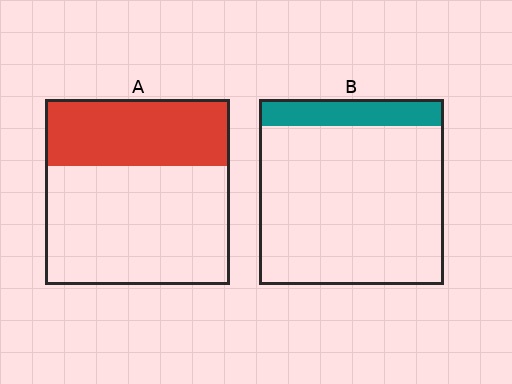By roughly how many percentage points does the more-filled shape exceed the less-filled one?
By roughly 20 percentage points (A over B).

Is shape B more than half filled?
No.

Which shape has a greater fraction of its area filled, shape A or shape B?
Shape A.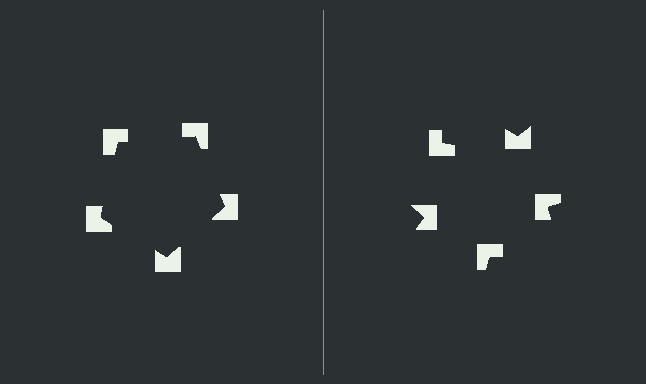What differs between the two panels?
The notched squares are positioned identically on both sides; only the wedge orientations differ. On the left they align to a pentagon; on the right they are misaligned.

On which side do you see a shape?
An illusory pentagon appears on the left side. On the right side the wedge cuts are rotated, so no coherent shape forms.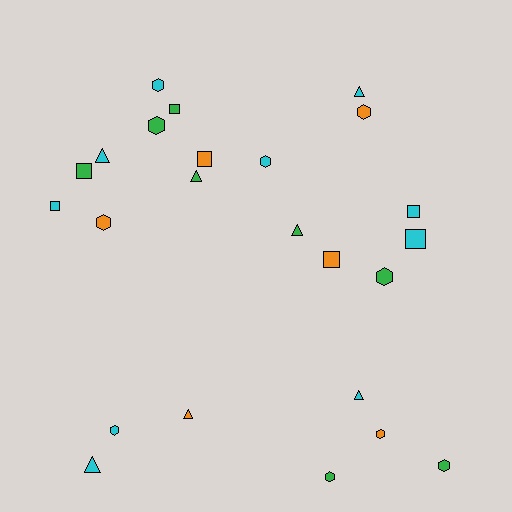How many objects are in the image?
There are 24 objects.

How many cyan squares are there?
There are 3 cyan squares.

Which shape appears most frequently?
Hexagon, with 10 objects.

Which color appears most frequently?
Cyan, with 10 objects.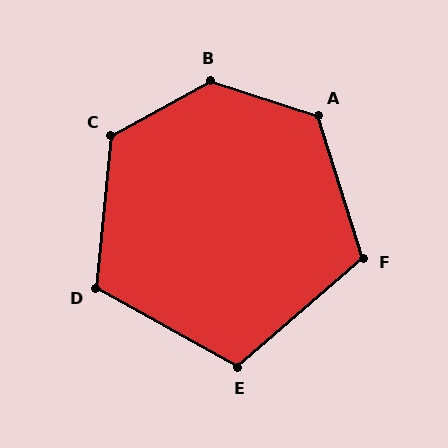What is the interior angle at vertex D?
Approximately 113 degrees (obtuse).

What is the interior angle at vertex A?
Approximately 125 degrees (obtuse).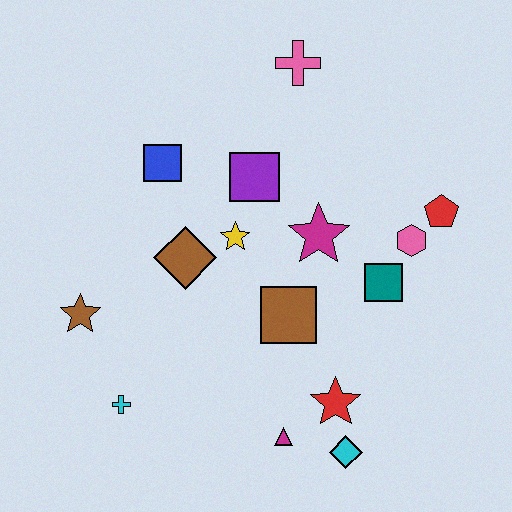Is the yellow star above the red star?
Yes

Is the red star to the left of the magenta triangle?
No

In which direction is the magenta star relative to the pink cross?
The magenta star is below the pink cross.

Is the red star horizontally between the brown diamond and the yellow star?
No